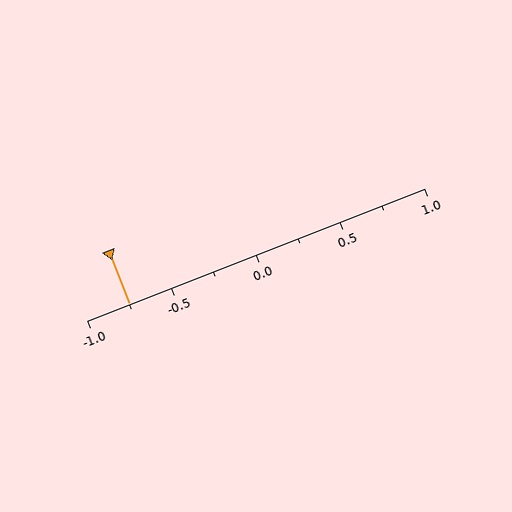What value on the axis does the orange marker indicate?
The marker indicates approximately -0.75.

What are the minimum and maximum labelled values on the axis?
The axis runs from -1.0 to 1.0.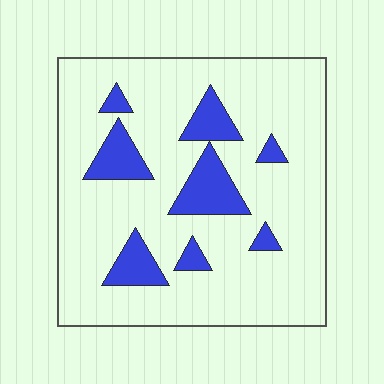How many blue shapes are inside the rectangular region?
8.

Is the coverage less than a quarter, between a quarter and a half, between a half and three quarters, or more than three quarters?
Less than a quarter.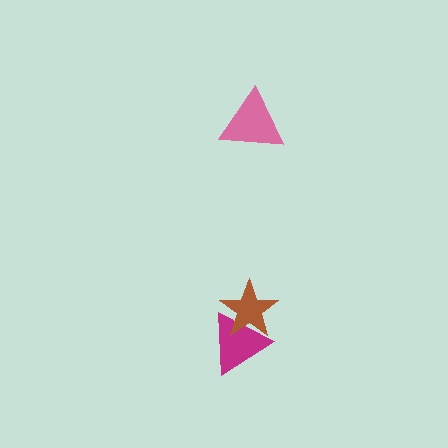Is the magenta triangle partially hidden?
Yes, it is partially covered by another shape.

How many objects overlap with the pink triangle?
0 objects overlap with the pink triangle.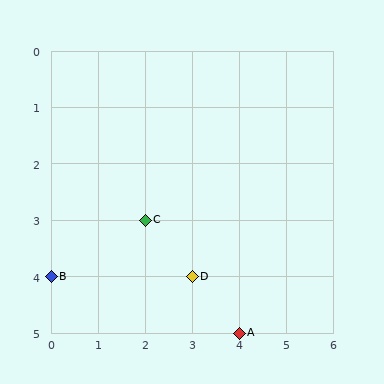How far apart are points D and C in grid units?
Points D and C are 1 column and 1 row apart (about 1.4 grid units diagonally).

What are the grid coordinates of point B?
Point B is at grid coordinates (0, 4).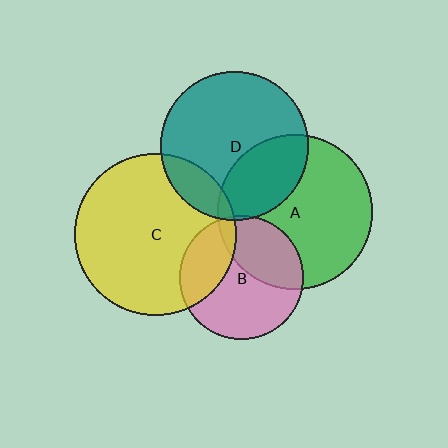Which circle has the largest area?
Circle C (yellow).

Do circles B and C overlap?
Yes.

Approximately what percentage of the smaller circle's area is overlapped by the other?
Approximately 30%.